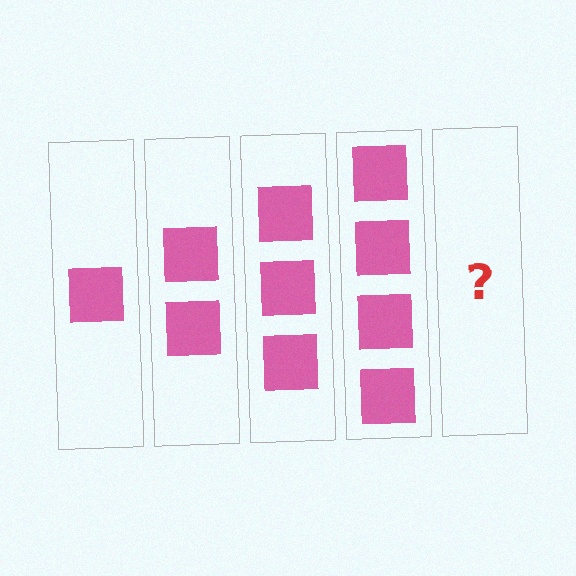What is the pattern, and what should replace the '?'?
The pattern is that each step adds one more square. The '?' should be 5 squares.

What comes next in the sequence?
The next element should be 5 squares.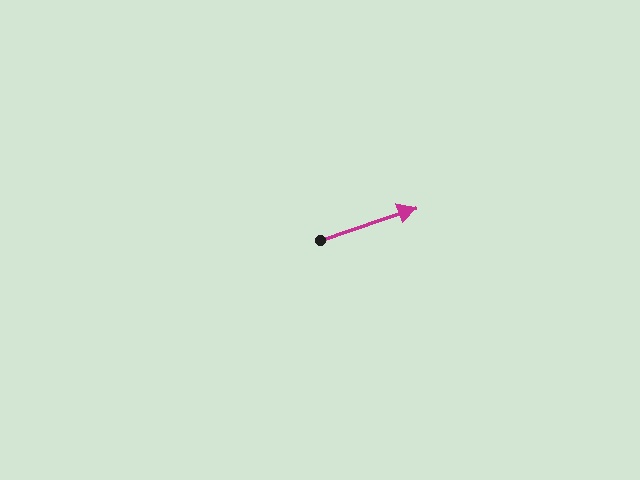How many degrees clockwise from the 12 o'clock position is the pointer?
Approximately 71 degrees.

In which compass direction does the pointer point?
East.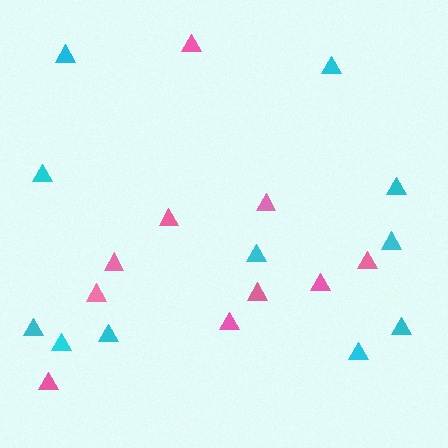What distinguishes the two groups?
There are 2 groups: one group of pink triangles (10) and one group of cyan triangles (11).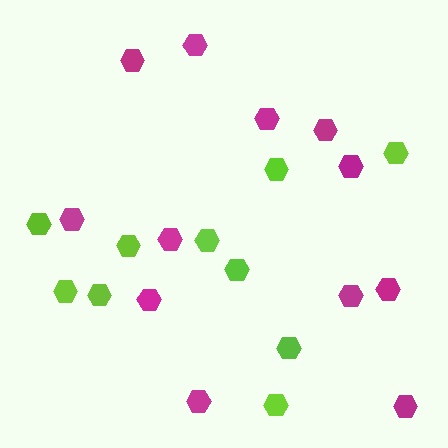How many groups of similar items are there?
There are 2 groups: one group of magenta hexagons (12) and one group of lime hexagons (10).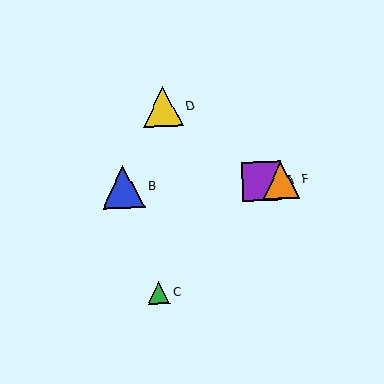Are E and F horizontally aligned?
Yes, both are at y≈181.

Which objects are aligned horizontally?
Objects A, B, E, F are aligned horizontally.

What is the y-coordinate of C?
Object C is at y≈293.